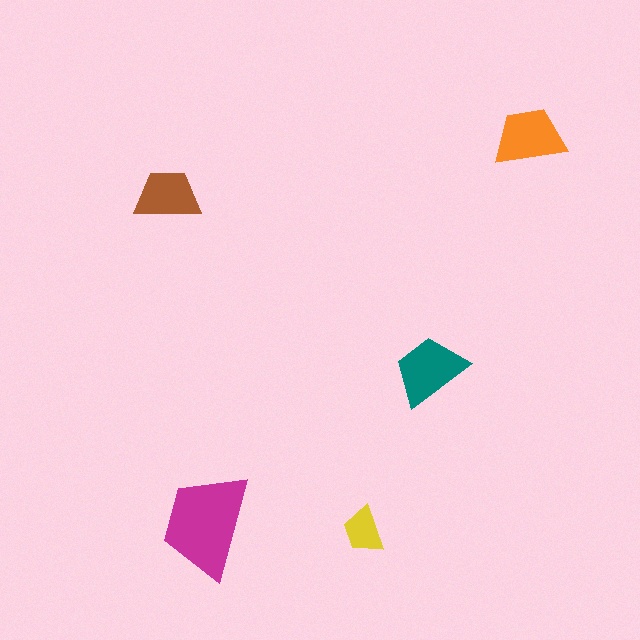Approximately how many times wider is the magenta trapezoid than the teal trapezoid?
About 1.5 times wider.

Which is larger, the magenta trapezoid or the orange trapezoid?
The magenta one.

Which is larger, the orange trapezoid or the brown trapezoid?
The orange one.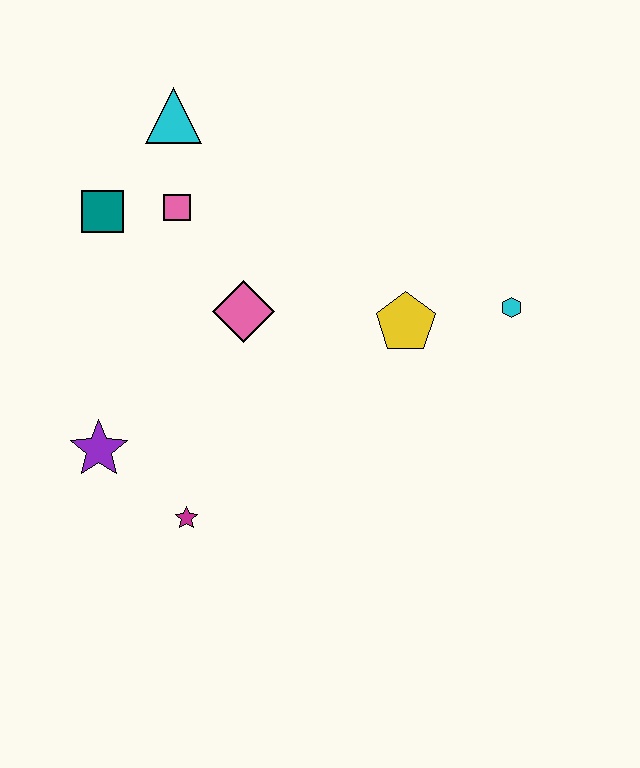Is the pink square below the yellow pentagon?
No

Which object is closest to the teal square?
The pink square is closest to the teal square.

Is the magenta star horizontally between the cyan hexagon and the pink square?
Yes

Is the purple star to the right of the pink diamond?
No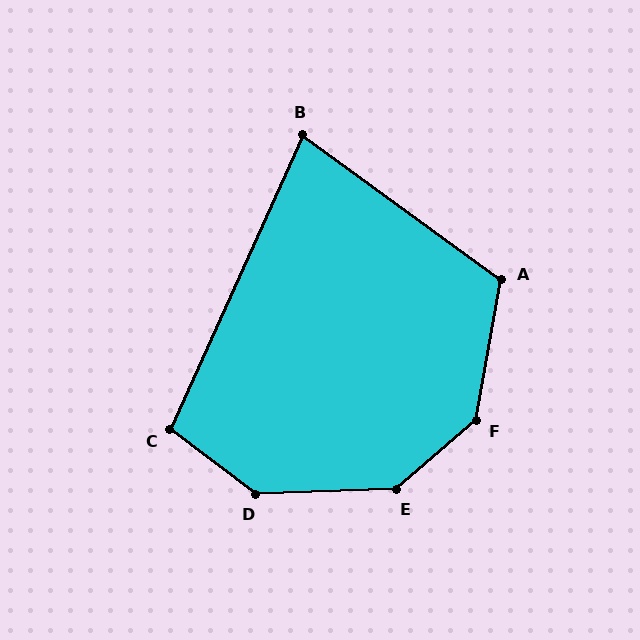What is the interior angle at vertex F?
Approximately 141 degrees (obtuse).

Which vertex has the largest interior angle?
E, at approximately 141 degrees.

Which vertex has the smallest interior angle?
B, at approximately 78 degrees.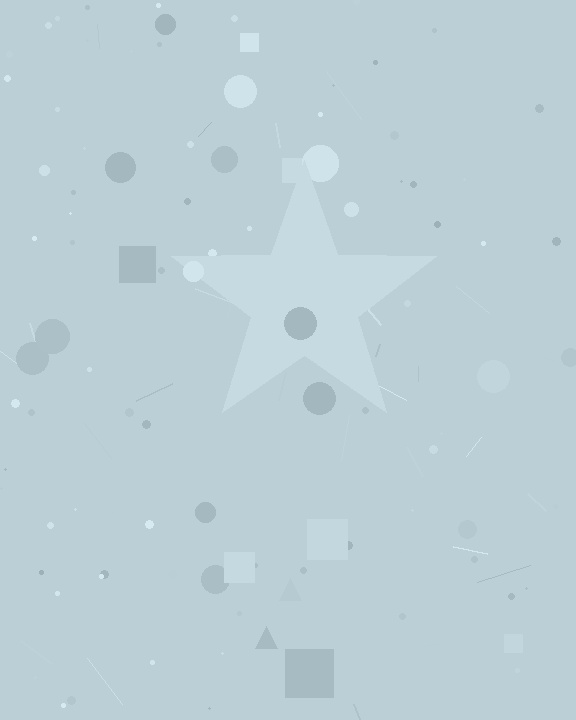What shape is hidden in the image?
A star is hidden in the image.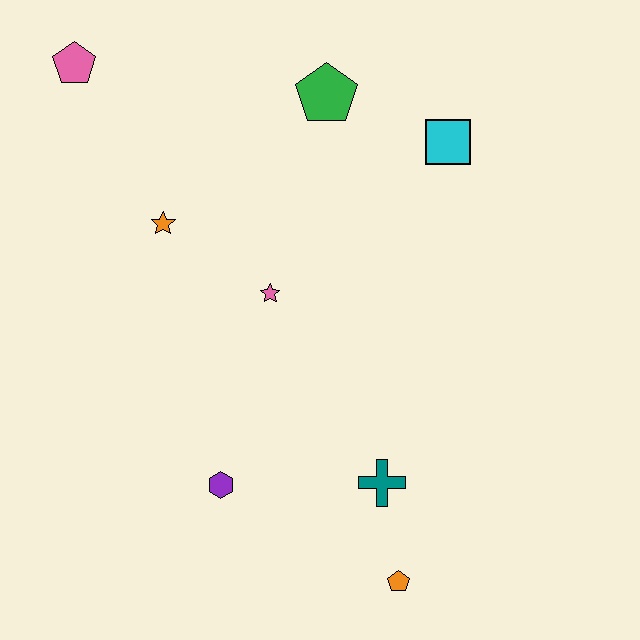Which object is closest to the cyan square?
The green pentagon is closest to the cyan square.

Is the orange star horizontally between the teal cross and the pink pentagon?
Yes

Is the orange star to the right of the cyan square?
No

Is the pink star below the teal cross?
No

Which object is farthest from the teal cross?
The pink pentagon is farthest from the teal cross.